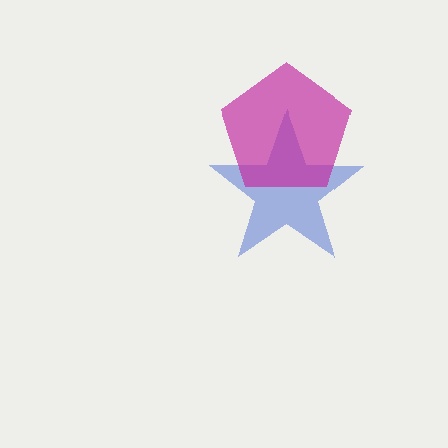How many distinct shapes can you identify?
There are 2 distinct shapes: a blue star, a magenta pentagon.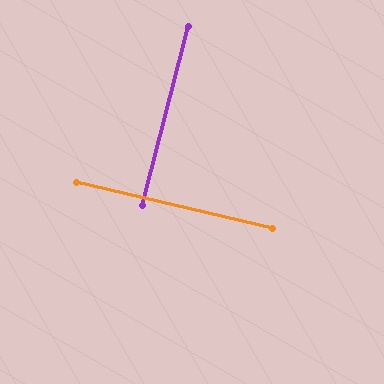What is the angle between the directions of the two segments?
Approximately 89 degrees.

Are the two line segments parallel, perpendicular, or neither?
Perpendicular — they meet at approximately 89°.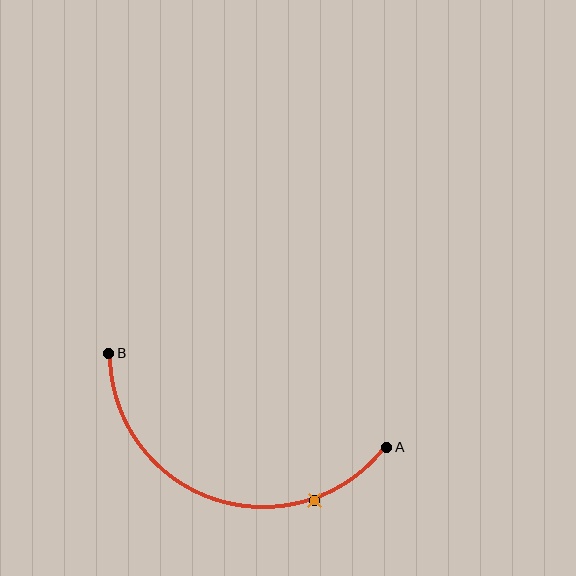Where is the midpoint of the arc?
The arc midpoint is the point on the curve farthest from the straight line joining A and B. It sits below that line.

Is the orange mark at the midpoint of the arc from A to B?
No. The orange mark lies on the arc but is closer to endpoint A. The arc midpoint would be at the point on the curve equidistant along the arc from both A and B.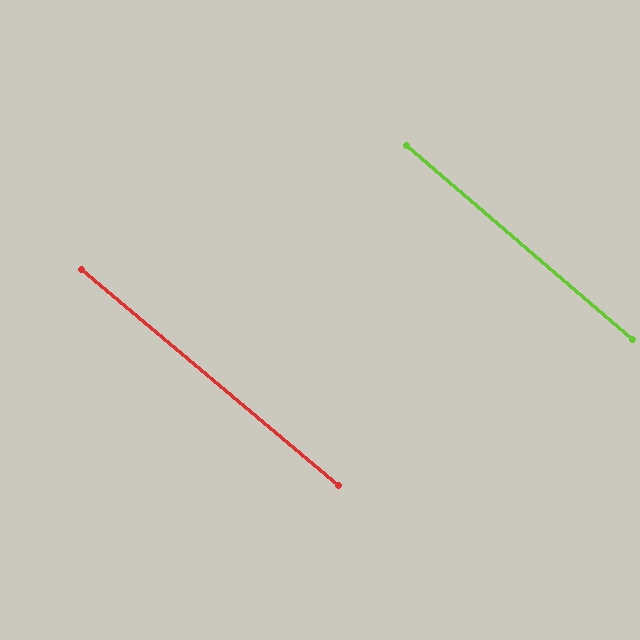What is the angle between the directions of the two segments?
Approximately 1 degree.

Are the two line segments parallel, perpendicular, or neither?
Parallel — their directions differ by only 0.7°.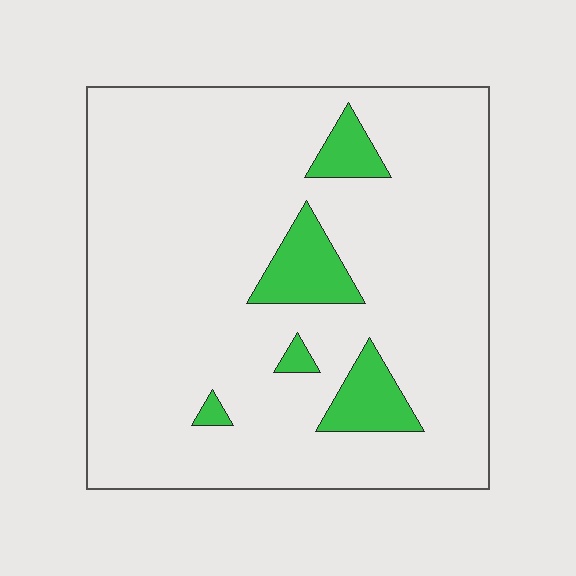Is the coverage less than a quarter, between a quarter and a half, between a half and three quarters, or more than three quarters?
Less than a quarter.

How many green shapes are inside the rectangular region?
5.